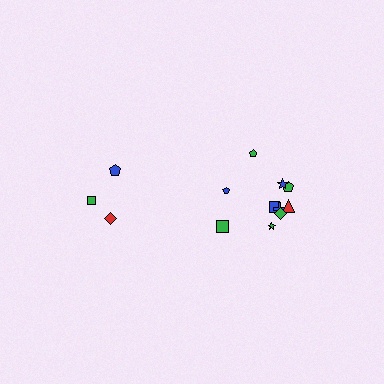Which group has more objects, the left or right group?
The right group.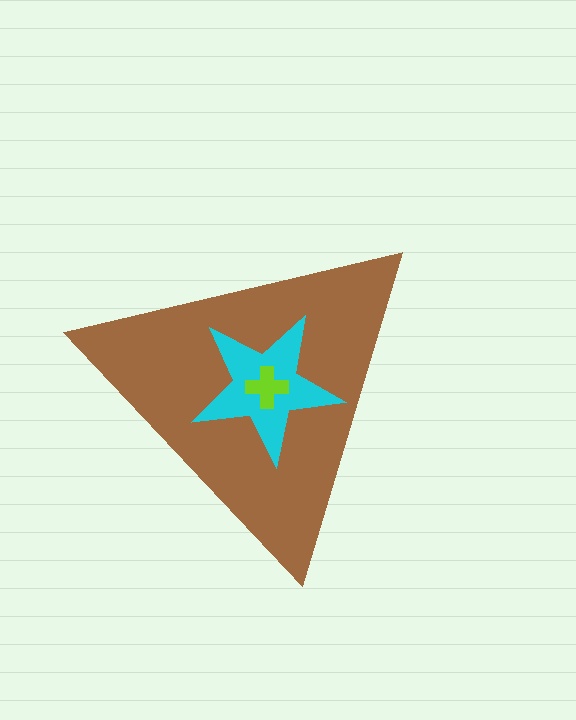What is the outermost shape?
The brown triangle.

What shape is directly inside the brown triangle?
The cyan star.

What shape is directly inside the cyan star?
The lime cross.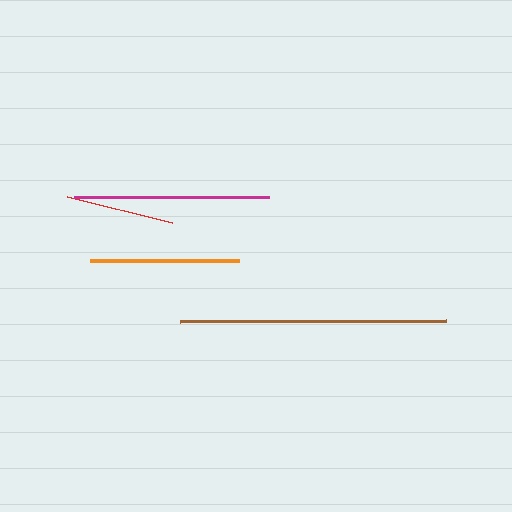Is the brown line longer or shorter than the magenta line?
The brown line is longer than the magenta line.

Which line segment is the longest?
The brown line is the longest at approximately 266 pixels.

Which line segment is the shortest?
The red line is the shortest at approximately 108 pixels.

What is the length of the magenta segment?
The magenta segment is approximately 195 pixels long.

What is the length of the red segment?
The red segment is approximately 108 pixels long.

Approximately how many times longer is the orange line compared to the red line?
The orange line is approximately 1.4 times the length of the red line.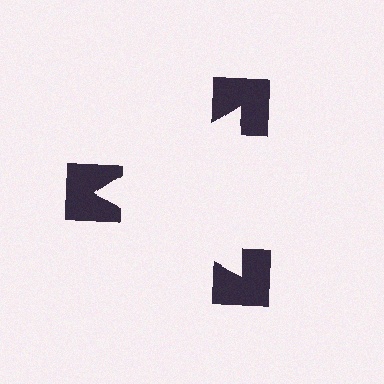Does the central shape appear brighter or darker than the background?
It typically appears slightly brighter than the background, even though no actual brightness change is drawn.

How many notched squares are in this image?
There are 3 — one at each vertex of the illusory triangle.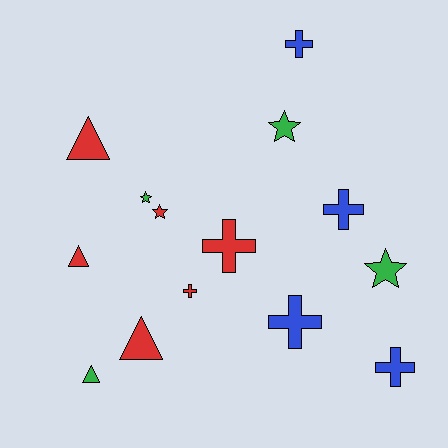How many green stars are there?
There are 3 green stars.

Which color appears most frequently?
Red, with 6 objects.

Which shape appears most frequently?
Cross, with 6 objects.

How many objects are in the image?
There are 14 objects.